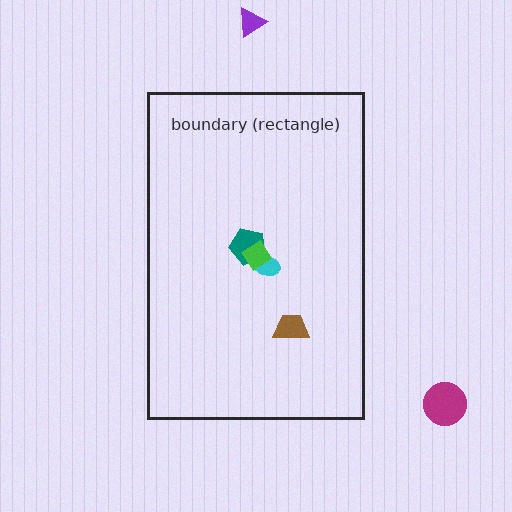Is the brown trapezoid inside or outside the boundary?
Inside.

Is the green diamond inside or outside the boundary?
Inside.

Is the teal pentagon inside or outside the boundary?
Inside.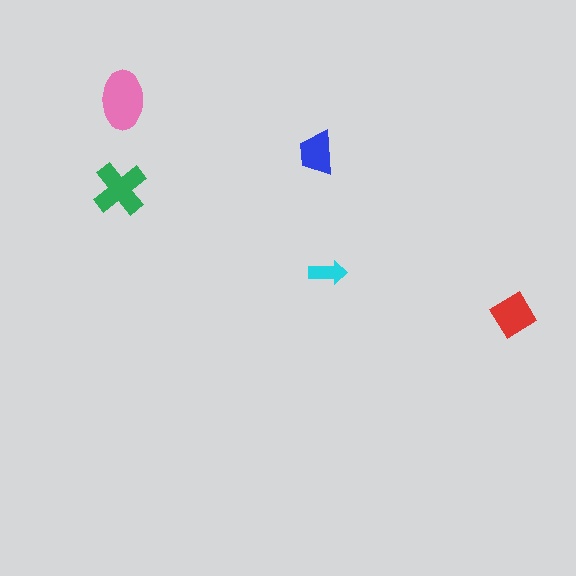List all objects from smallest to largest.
The cyan arrow, the blue trapezoid, the red diamond, the green cross, the pink ellipse.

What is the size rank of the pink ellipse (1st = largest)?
1st.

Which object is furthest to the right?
The red diamond is rightmost.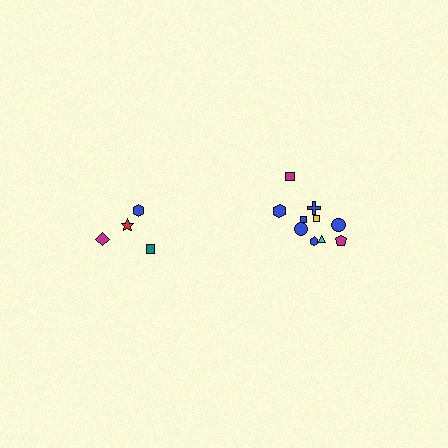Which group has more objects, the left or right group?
The right group.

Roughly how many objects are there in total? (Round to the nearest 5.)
Roughly 15 objects in total.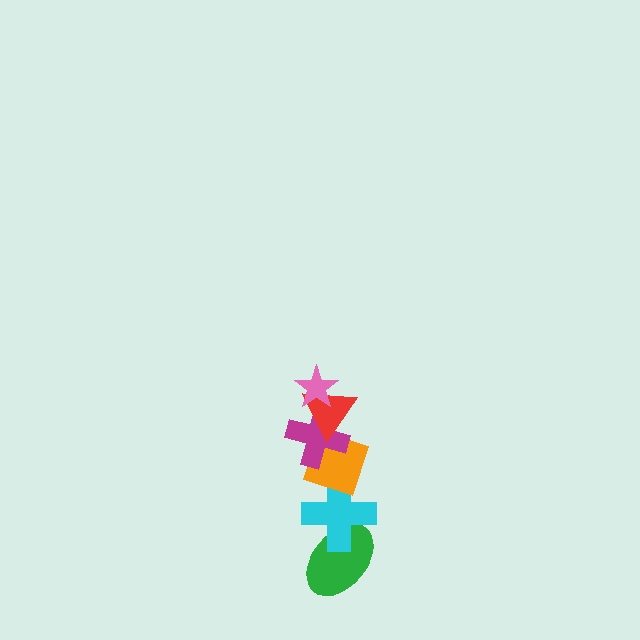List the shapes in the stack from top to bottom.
From top to bottom: the pink star, the red triangle, the magenta cross, the orange diamond, the cyan cross, the green ellipse.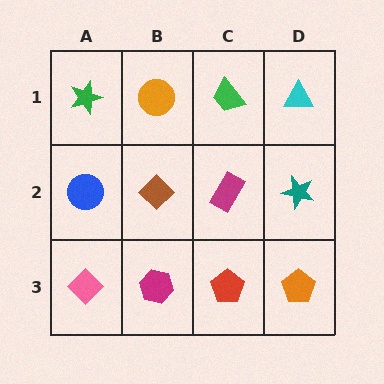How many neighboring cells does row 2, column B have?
4.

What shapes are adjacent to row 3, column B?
A brown diamond (row 2, column B), a pink diamond (row 3, column A), a red pentagon (row 3, column C).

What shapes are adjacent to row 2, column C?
A green trapezoid (row 1, column C), a red pentagon (row 3, column C), a brown diamond (row 2, column B), a teal star (row 2, column D).